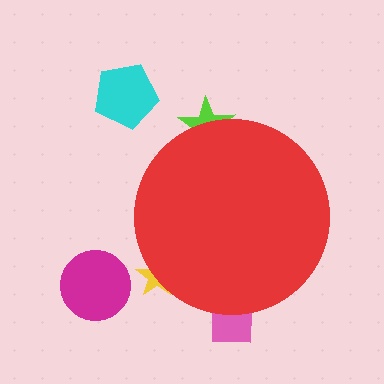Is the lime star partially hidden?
Yes, the lime star is partially hidden behind the red circle.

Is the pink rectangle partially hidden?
Yes, the pink rectangle is partially hidden behind the red circle.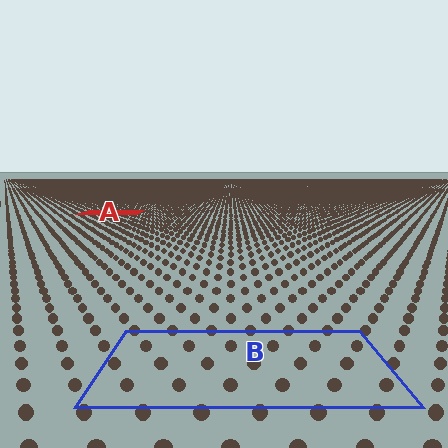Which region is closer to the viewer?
Region B is closer. The texture elements there are larger and more spread out.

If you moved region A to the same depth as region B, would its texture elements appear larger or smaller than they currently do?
They would appear larger. At a closer depth, the same texture elements are projected at a bigger on-screen size.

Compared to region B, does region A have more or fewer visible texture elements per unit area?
Region A has more texture elements per unit area — they are packed more densely because it is farther away.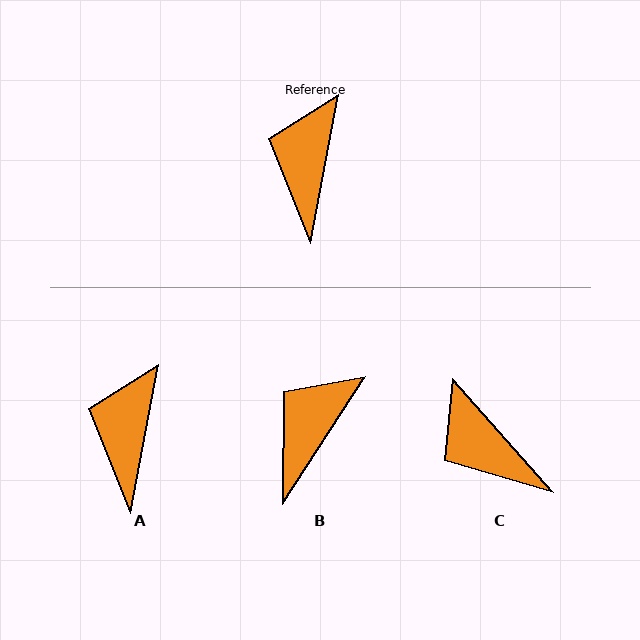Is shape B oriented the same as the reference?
No, it is off by about 23 degrees.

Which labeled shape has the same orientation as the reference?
A.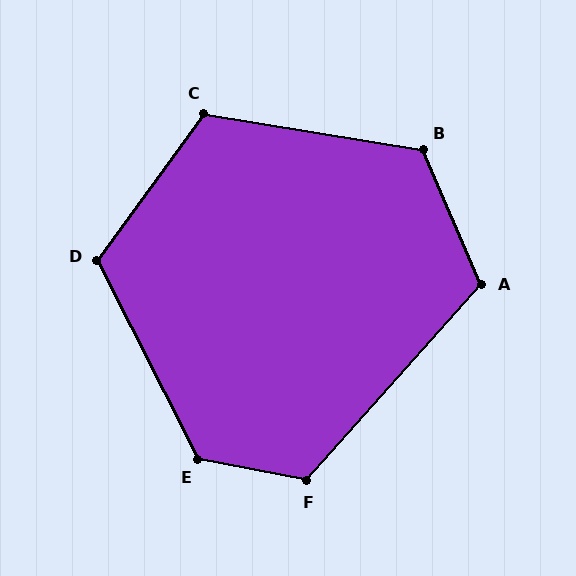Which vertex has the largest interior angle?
E, at approximately 128 degrees.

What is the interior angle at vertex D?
Approximately 117 degrees (obtuse).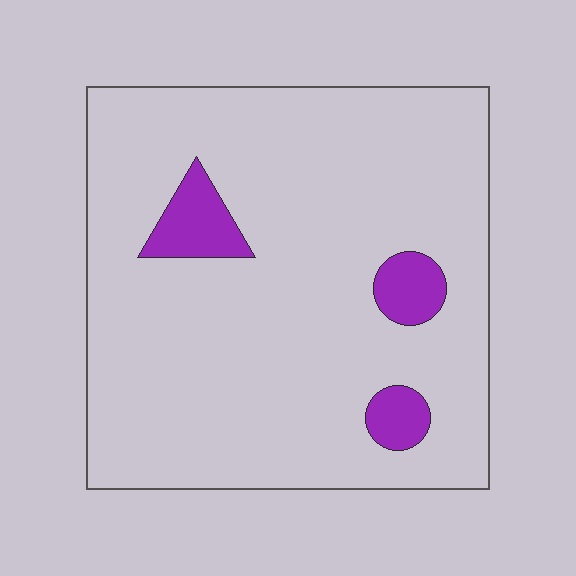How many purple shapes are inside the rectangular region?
3.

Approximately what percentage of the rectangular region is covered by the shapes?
Approximately 10%.